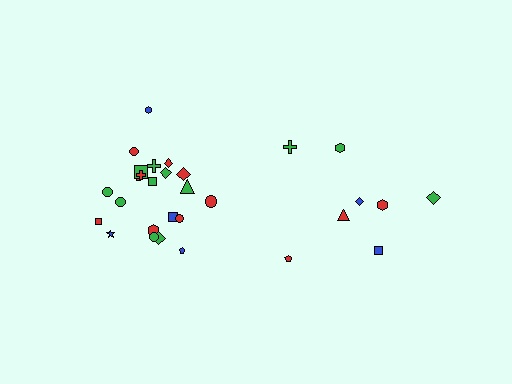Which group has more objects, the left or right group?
The left group.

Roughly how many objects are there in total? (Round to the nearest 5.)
Roughly 30 objects in total.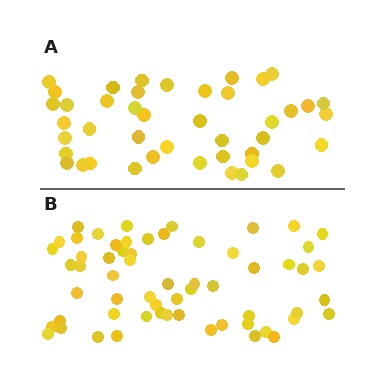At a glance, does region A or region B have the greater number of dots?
Region B (the bottom region) has more dots.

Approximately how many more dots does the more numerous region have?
Region B has approximately 15 more dots than region A.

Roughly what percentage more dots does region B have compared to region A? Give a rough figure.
About 40% more.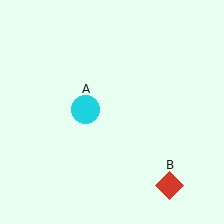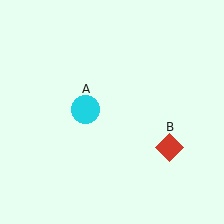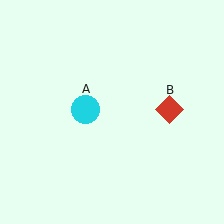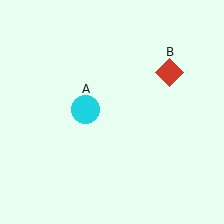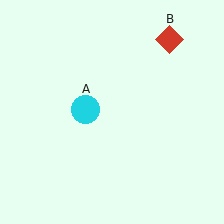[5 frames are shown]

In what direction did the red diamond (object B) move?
The red diamond (object B) moved up.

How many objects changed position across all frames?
1 object changed position: red diamond (object B).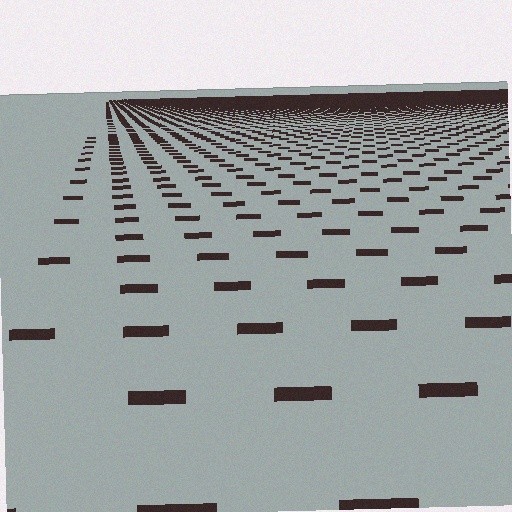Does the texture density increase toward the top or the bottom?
Density increases toward the top.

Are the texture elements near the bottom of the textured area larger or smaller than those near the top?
Larger. Near the bottom, elements are closer to the viewer and appear at a bigger on-screen size.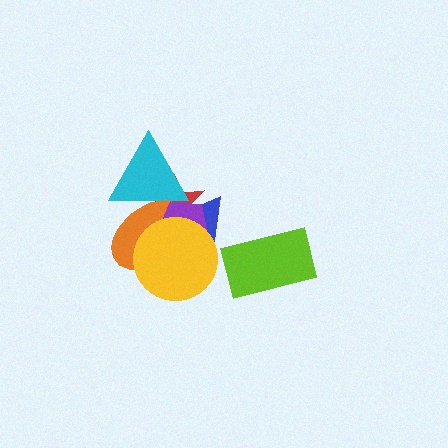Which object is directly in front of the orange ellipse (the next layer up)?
The purple pentagon is directly in front of the orange ellipse.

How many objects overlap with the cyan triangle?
4 objects overlap with the cyan triangle.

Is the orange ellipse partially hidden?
Yes, it is partially covered by another shape.